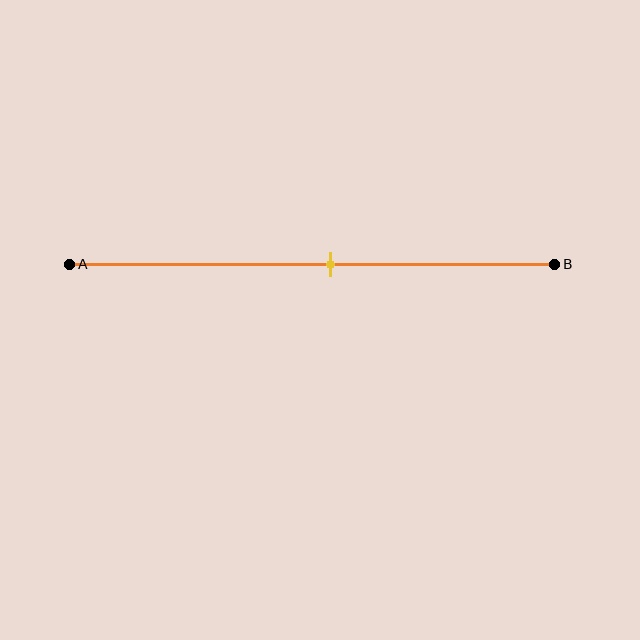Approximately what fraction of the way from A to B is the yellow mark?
The yellow mark is approximately 55% of the way from A to B.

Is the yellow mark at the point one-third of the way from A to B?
No, the mark is at about 55% from A, not at the 33% one-third point.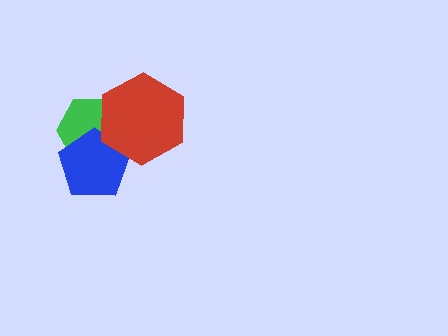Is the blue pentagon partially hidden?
Yes, it is partially covered by another shape.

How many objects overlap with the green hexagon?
2 objects overlap with the green hexagon.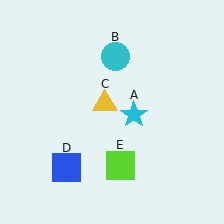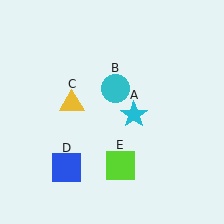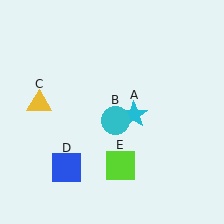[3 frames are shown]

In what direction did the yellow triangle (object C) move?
The yellow triangle (object C) moved left.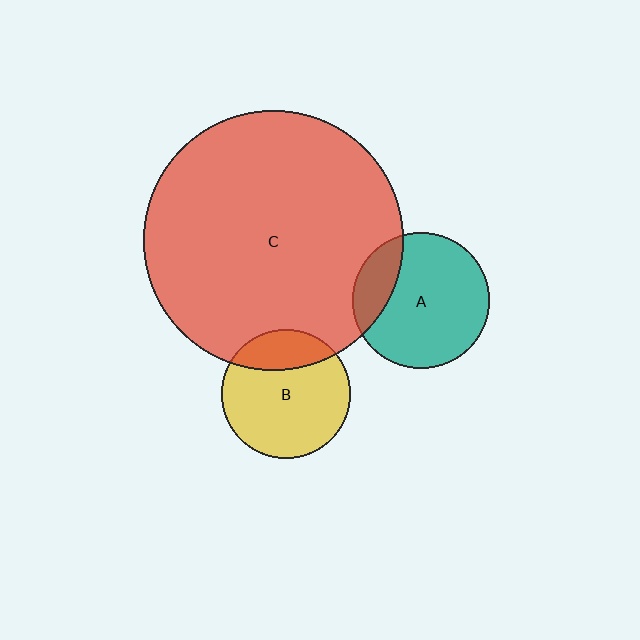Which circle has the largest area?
Circle C (red).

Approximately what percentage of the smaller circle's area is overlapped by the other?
Approximately 20%.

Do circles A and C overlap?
Yes.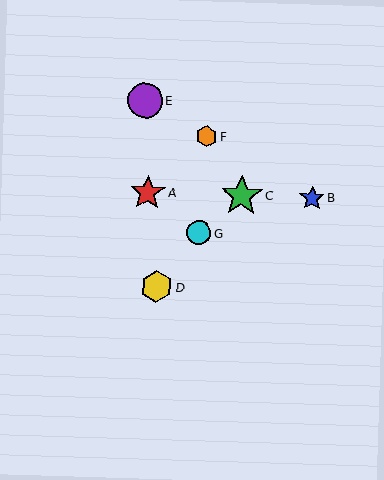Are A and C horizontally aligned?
Yes, both are at y≈193.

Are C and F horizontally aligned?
No, C is at y≈196 and F is at y≈137.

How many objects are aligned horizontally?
3 objects (A, B, C) are aligned horizontally.